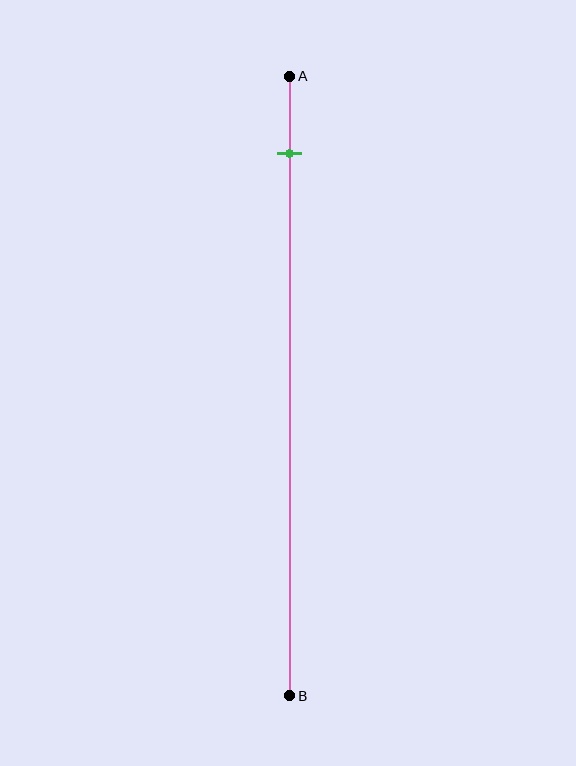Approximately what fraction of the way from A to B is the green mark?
The green mark is approximately 15% of the way from A to B.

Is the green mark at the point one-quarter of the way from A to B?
No, the mark is at about 15% from A, not at the 25% one-quarter point.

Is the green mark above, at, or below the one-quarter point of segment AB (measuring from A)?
The green mark is above the one-quarter point of segment AB.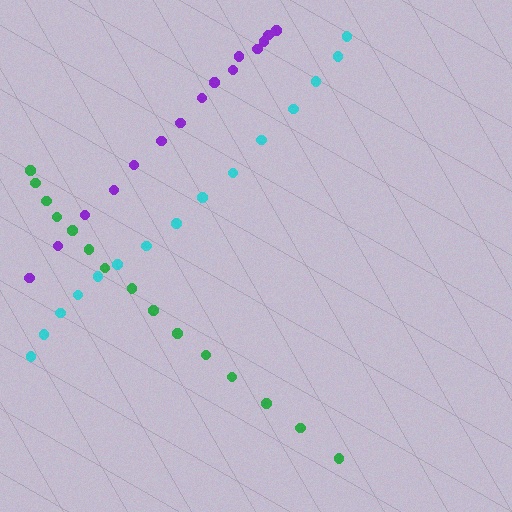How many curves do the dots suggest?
There are 3 distinct paths.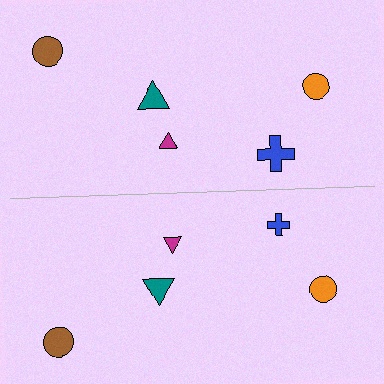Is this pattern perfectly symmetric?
No, the pattern is not perfectly symmetric. The blue cross on the bottom side has a different size than its mirror counterpart.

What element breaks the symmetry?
The blue cross on the bottom side has a different size than its mirror counterpart.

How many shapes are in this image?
There are 10 shapes in this image.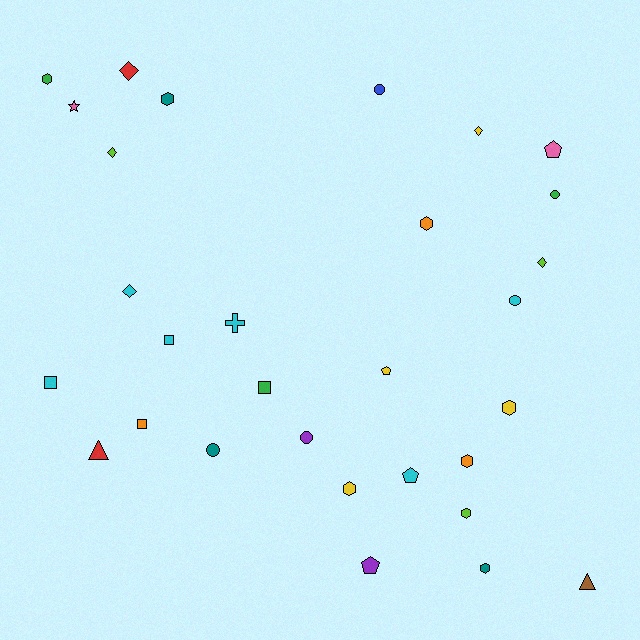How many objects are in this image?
There are 30 objects.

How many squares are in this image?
There are 4 squares.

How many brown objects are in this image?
There is 1 brown object.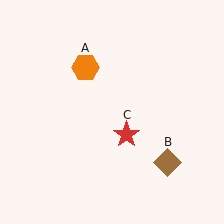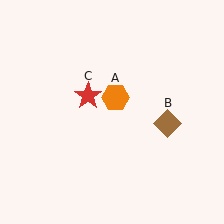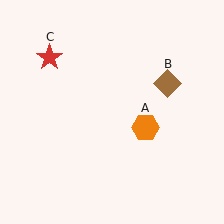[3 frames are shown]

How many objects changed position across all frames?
3 objects changed position: orange hexagon (object A), brown diamond (object B), red star (object C).